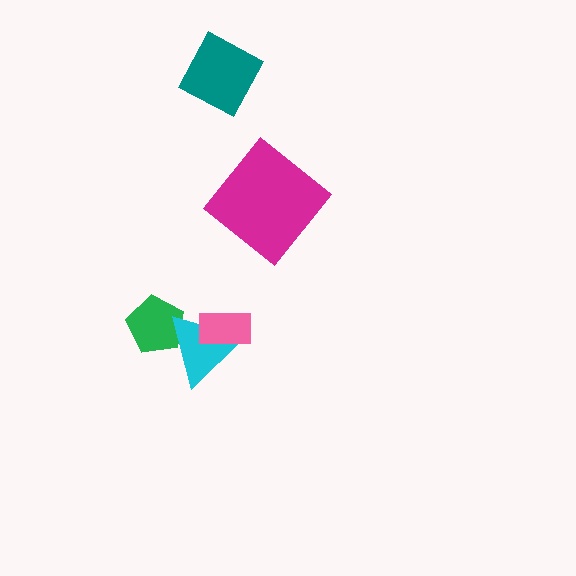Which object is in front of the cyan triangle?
The pink rectangle is in front of the cyan triangle.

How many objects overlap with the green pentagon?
1 object overlaps with the green pentagon.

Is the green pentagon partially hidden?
Yes, it is partially covered by another shape.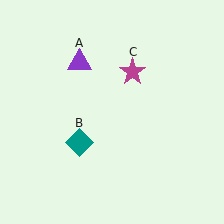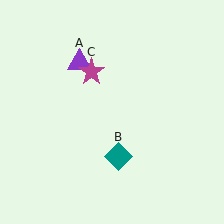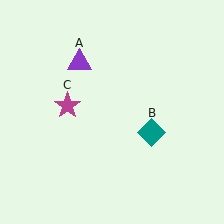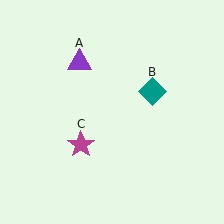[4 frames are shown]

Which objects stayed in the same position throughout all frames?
Purple triangle (object A) remained stationary.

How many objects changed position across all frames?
2 objects changed position: teal diamond (object B), magenta star (object C).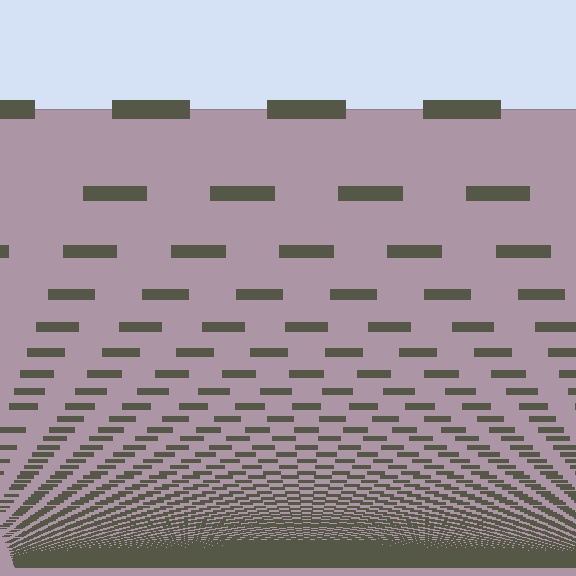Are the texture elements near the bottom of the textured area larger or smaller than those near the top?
Smaller. The gradient is inverted — elements near the bottom are smaller and denser.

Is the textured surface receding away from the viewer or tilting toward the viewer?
The surface appears to tilt toward the viewer. Texture elements get larger and sparser toward the top.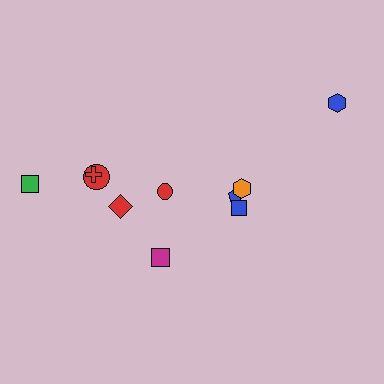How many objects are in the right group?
There are 4 objects.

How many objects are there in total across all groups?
There are 10 objects.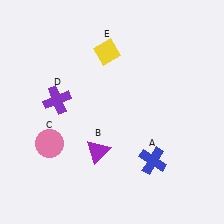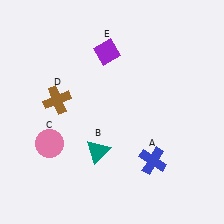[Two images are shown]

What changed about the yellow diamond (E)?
In Image 1, E is yellow. In Image 2, it changed to purple.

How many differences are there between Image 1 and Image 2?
There are 3 differences between the two images.